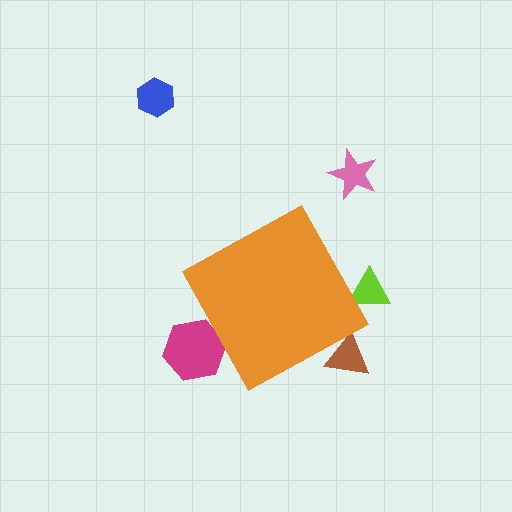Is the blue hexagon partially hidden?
No, the blue hexagon is fully visible.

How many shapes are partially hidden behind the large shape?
3 shapes are partially hidden.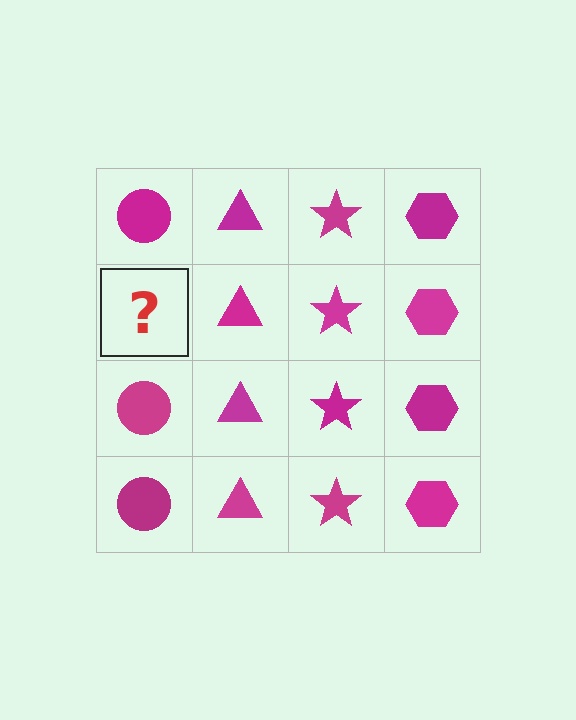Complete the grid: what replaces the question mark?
The question mark should be replaced with a magenta circle.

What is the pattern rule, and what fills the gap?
The rule is that each column has a consistent shape. The gap should be filled with a magenta circle.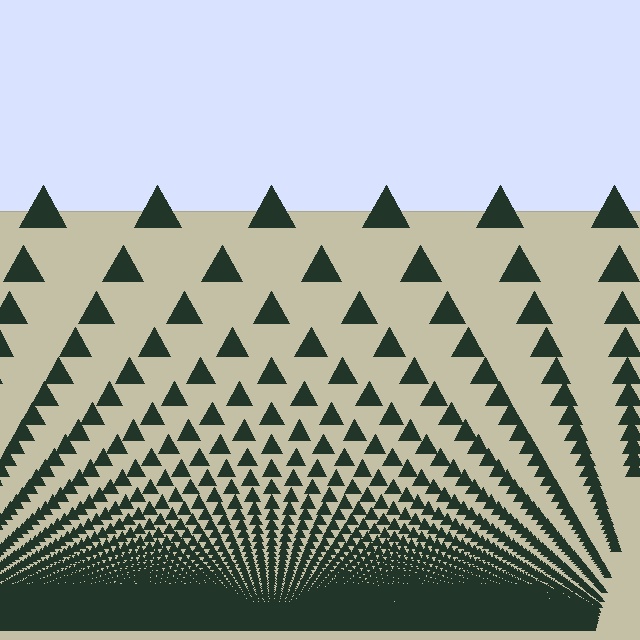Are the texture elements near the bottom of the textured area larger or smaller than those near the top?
Smaller. The gradient is inverted — elements near the bottom are smaller and denser.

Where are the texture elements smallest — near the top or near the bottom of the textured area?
Near the bottom.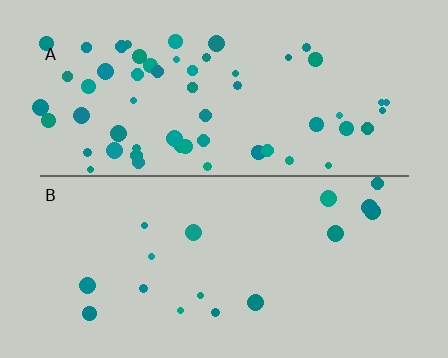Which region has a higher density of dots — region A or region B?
A (the top).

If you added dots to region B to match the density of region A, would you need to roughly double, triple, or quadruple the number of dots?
Approximately triple.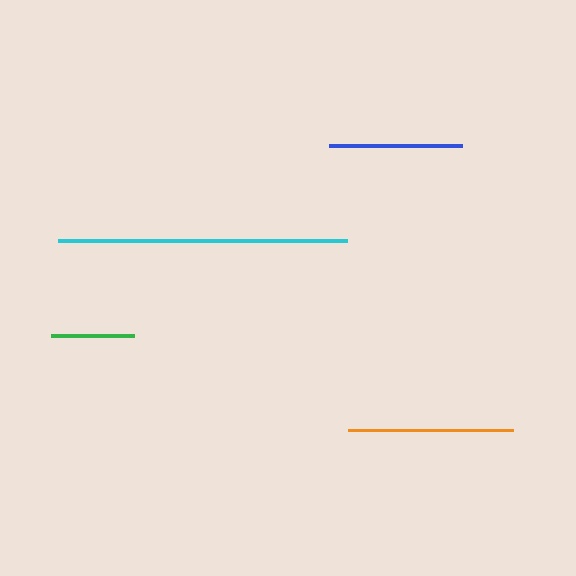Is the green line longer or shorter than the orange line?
The orange line is longer than the green line.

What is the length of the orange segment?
The orange segment is approximately 165 pixels long.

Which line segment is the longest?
The cyan line is the longest at approximately 288 pixels.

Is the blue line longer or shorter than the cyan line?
The cyan line is longer than the blue line.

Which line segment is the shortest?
The green line is the shortest at approximately 83 pixels.